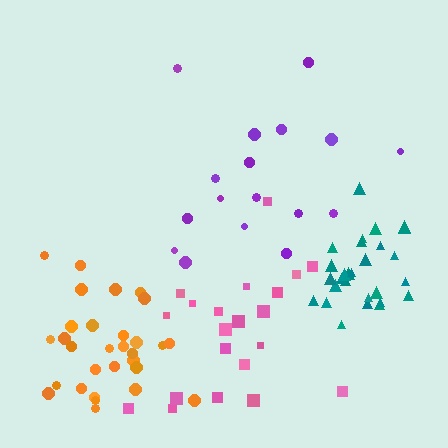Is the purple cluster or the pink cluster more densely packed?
Pink.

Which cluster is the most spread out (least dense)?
Purple.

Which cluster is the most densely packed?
Teal.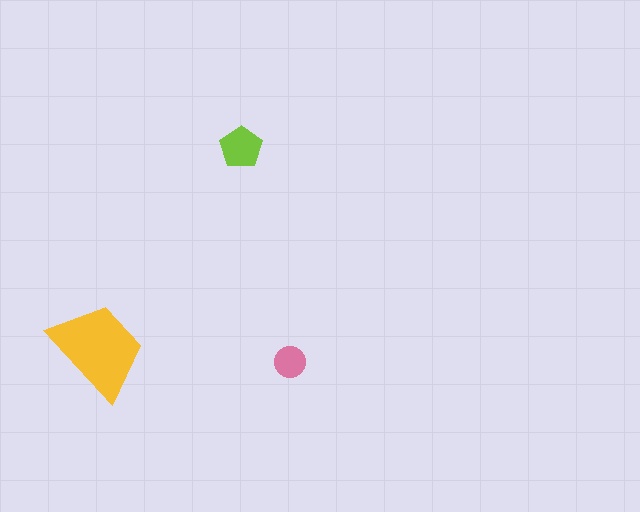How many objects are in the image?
There are 3 objects in the image.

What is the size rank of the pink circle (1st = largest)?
3rd.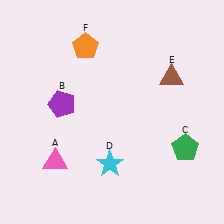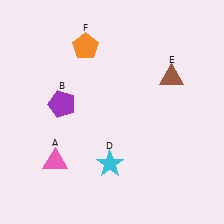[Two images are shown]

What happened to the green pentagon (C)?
The green pentagon (C) was removed in Image 2. It was in the bottom-right area of Image 1.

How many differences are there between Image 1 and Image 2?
There is 1 difference between the two images.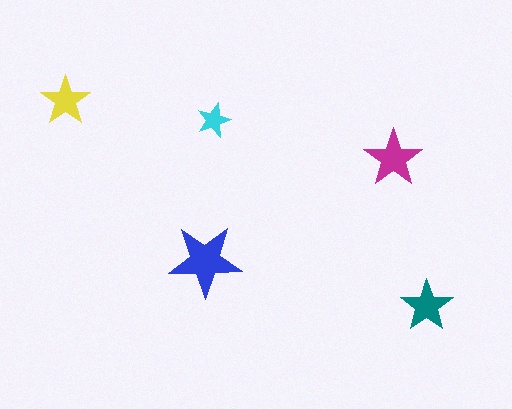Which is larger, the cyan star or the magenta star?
The magenta one.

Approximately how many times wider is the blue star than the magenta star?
About 1.5 times wider.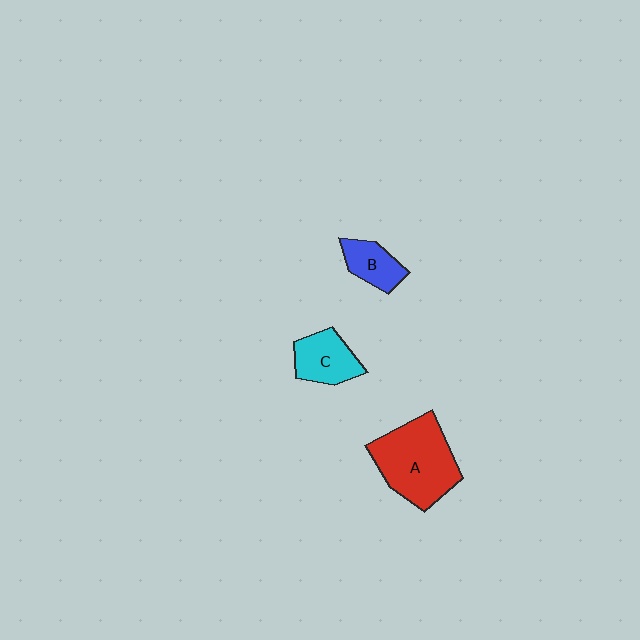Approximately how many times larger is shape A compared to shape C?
Approximately 1.9 times.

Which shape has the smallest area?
Shape B (blue).